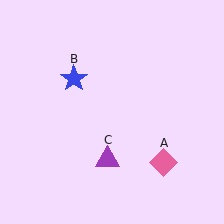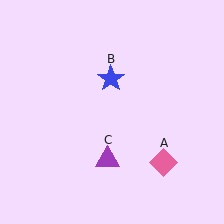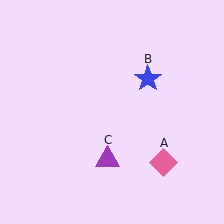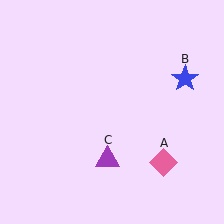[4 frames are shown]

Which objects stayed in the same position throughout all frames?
Pink diamond (object A) and purple triangle (object C) remained stationary.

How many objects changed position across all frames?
1 object changed position: blue star (object B).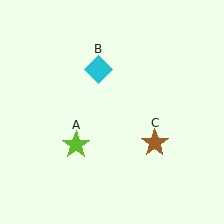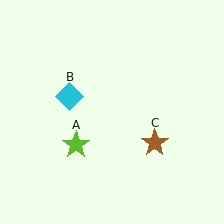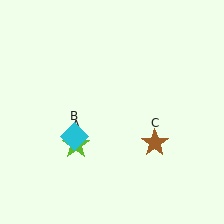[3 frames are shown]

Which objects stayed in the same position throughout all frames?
Lime star (object A) and brown star (object C) remained stationary.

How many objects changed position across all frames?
1 object changed position: cyan diamond (object B).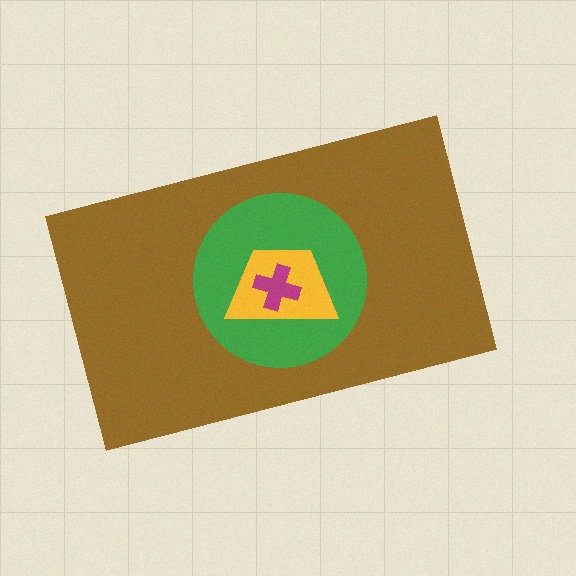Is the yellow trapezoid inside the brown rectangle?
Yes.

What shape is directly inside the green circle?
The yellow trapezoid.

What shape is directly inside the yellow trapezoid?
The magenta cross.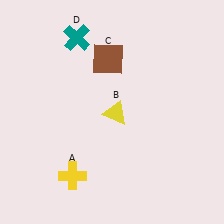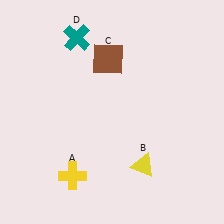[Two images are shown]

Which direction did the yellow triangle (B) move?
The yellow triangle (B) moved down.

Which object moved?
The yellow triangle (B) moved down.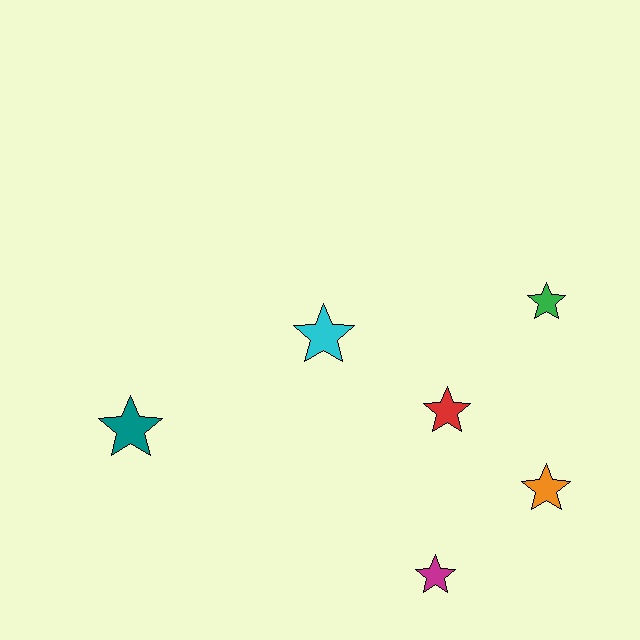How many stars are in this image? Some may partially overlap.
There are 6 stars.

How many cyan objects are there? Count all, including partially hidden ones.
There is 1 cyan object.